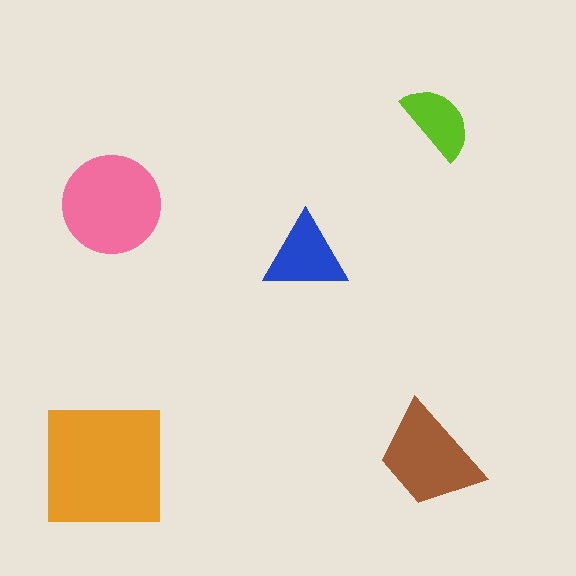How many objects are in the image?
There are 5 objects in the image.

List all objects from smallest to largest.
The lime semicircle, the blue triangle, the brown trapezoid, the pink circle, the orange square.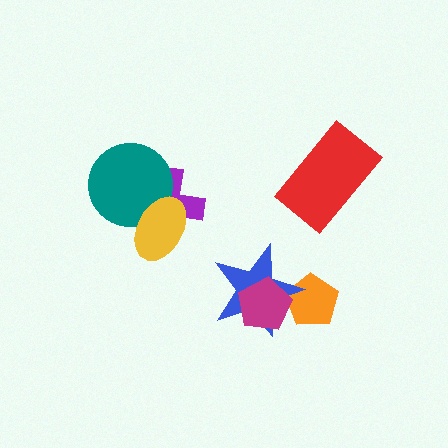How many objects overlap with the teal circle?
2 objects overlap with the teal circle.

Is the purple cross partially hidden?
Yes, it is partially covered by another shape.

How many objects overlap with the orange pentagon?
2 objects overlap with the orange pentagon.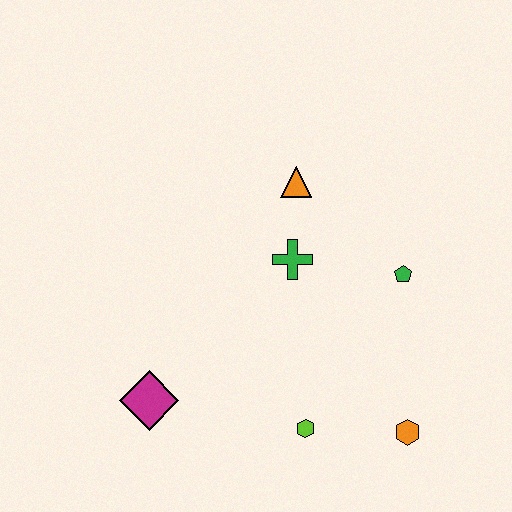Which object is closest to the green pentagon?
The green cross is closest to the green pentagon.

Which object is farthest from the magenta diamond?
The green pentagon is farthest from the magenta diamond.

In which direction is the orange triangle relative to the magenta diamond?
The orange triangle is above the magenta diamond.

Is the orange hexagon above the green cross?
No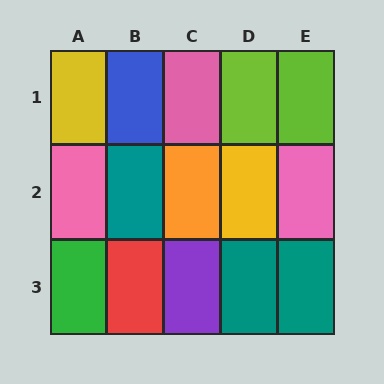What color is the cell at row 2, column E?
Pink.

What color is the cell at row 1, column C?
Pink.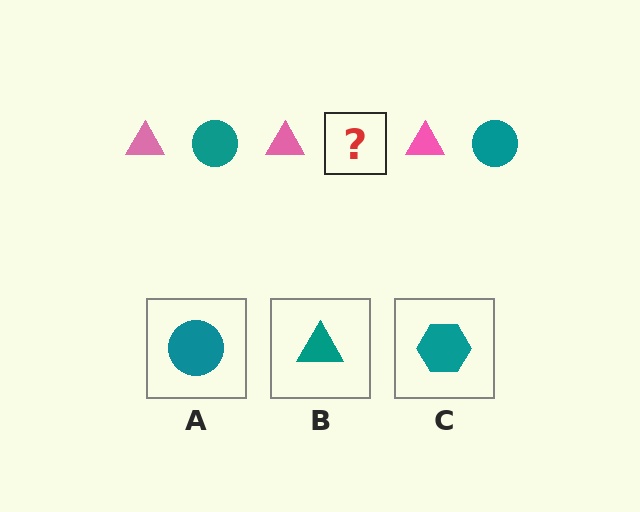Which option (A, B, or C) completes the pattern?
A.